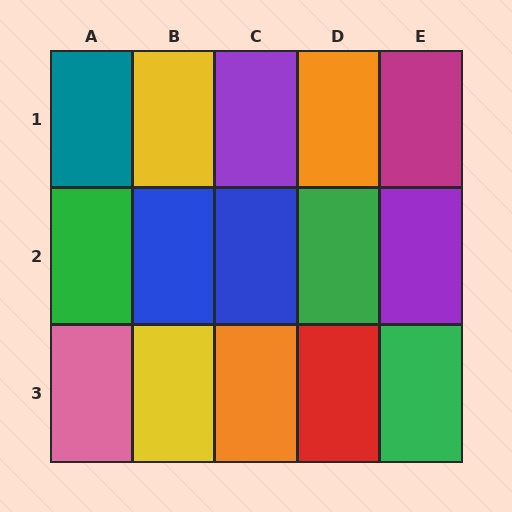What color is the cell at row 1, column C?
Purple.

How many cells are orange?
2 cells are orange.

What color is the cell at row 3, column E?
Green.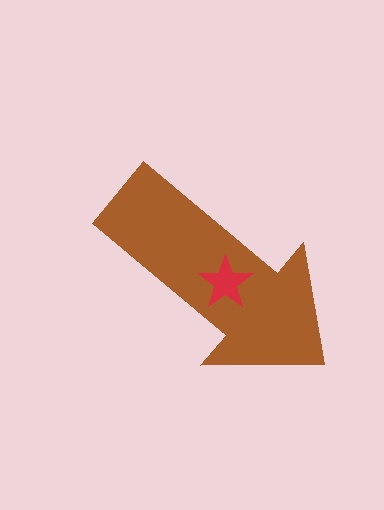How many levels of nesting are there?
2.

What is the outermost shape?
The brown arrow.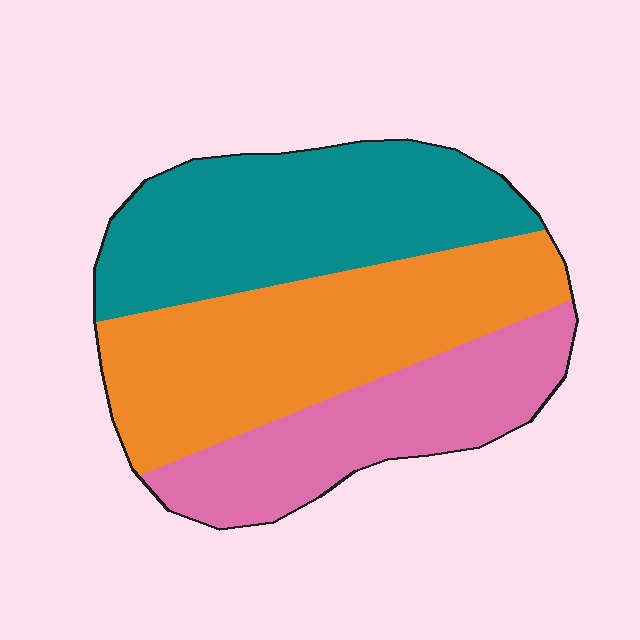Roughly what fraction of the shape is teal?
Teal takes up about one third (1/3) of the shape.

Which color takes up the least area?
Pink, at roughly 25%.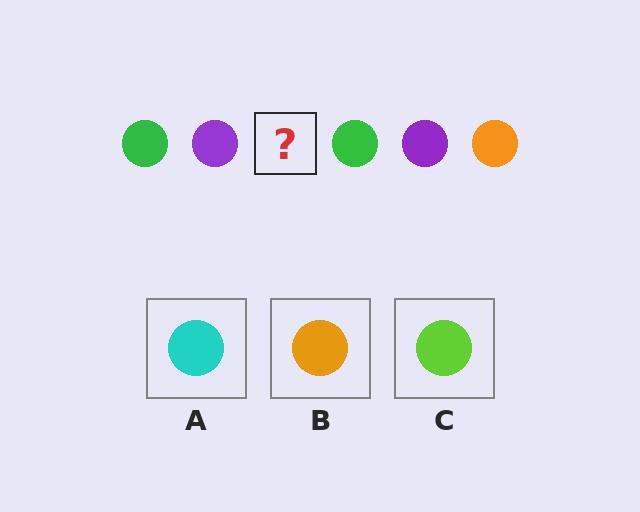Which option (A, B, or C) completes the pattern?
B.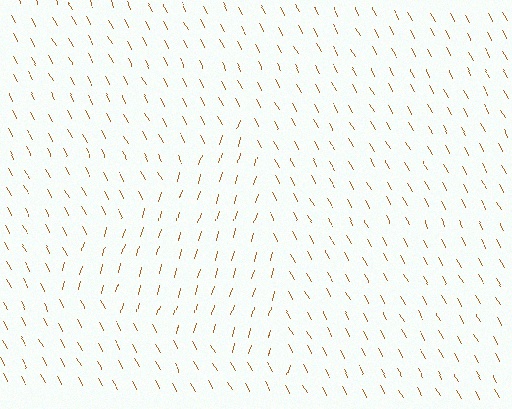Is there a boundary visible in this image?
Yes, there is a texture boundary formed by a change in line orientation.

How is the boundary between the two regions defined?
The boundary is defined purely by a change in line orientation (approximately 45 degrees difference). All lines are the same color and thickness.